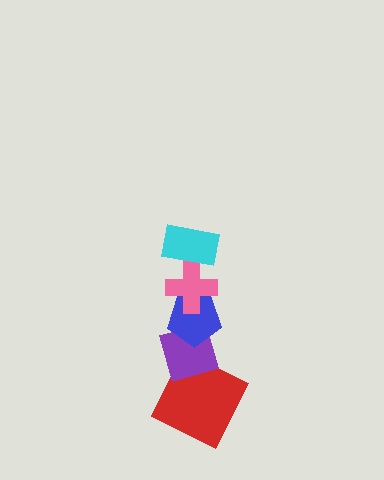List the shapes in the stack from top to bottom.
From top to bottom: the cyan rectangle, the pink cross, the blue pentagon, the purple diamond, the red square.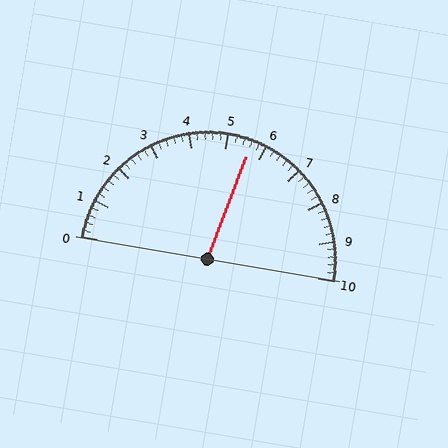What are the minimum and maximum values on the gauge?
The gauge ranges from 0 to 10.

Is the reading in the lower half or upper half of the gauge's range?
The reading is in the upper half of the range (0 to 10).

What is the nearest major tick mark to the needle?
The nearest major tick mark is 6.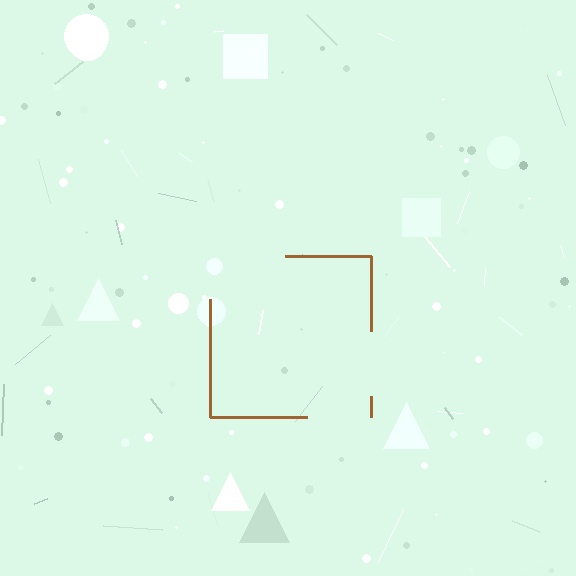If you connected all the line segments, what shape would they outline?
They would outline a square.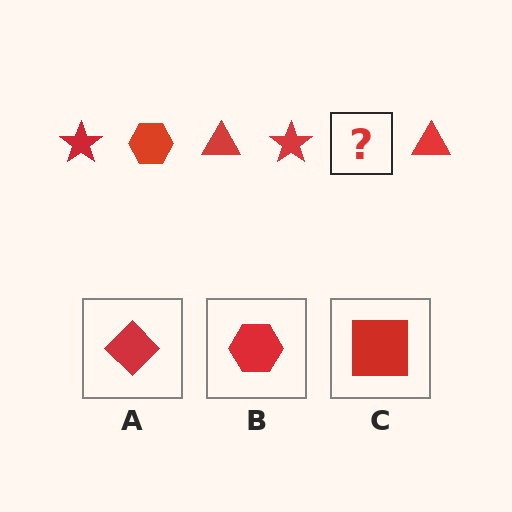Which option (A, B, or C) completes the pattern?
B.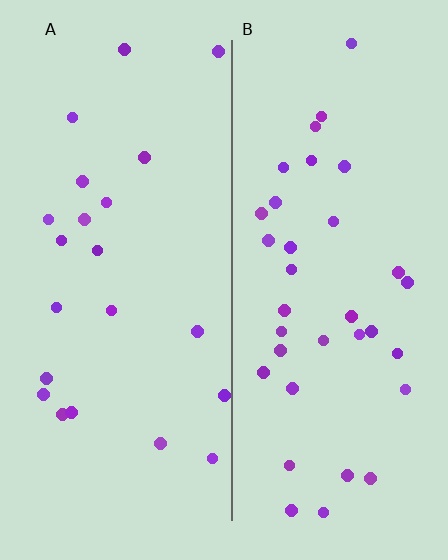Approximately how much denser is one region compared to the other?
Approximately 1.7× — region B over region A.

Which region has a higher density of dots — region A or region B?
B (the right).